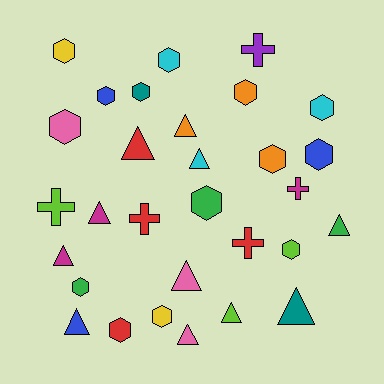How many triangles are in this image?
There are 11 triangles.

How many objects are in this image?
There are 30 objects.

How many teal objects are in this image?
There are 2 teal objects.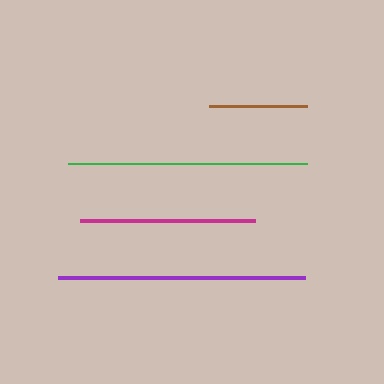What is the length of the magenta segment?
The magenta segment is approximately 175 pixels long.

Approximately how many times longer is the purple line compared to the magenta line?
The purple line is approximately 1.4 times the length of the magenta line.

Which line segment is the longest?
The purple line is the longest at approximately 247 pixels.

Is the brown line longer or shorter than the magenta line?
The magenta line is longer than the brown line.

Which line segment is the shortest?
The brown line is the shortest at approximately 98 pixels.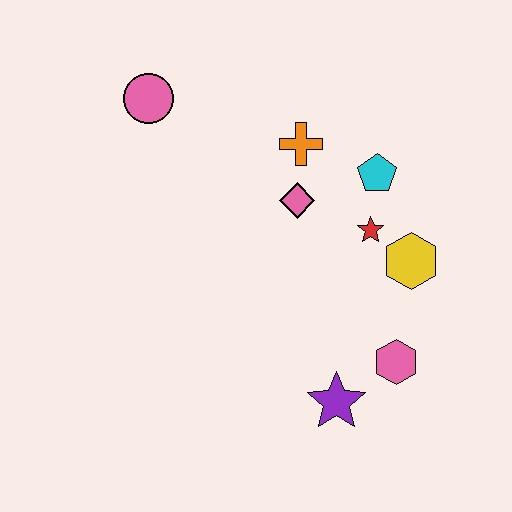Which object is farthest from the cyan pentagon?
The pink circle is farthest from the cyan pentagon.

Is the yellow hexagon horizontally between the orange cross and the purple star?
No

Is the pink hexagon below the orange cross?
Yes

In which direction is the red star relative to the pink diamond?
The red star is to the right of the pink diamond.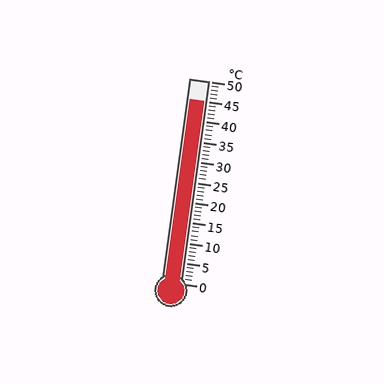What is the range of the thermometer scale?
The thermometer scale ranges from 0°C to 50°C.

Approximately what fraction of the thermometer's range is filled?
The thermometer is filled to approximately 90% of its range.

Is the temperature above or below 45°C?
The temperature is at 45°C.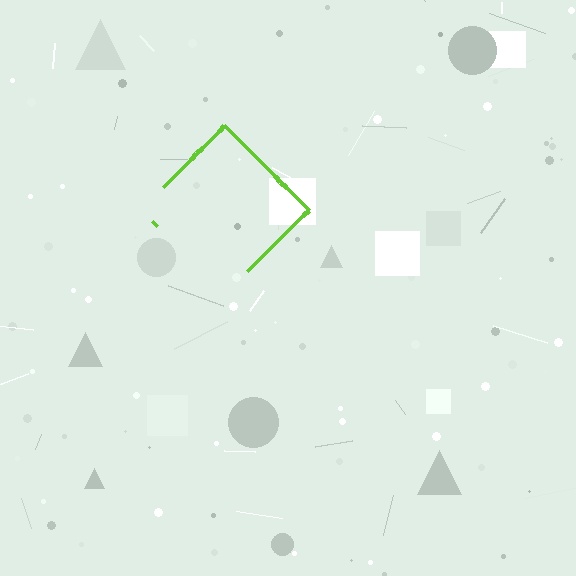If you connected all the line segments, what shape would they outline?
They would outline a diamond.